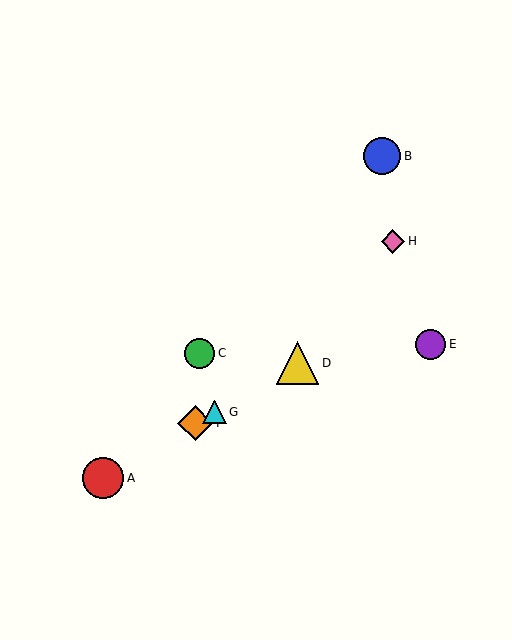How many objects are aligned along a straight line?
4 objects (A, D, F, G) are aligned along a straight line.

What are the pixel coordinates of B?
Object B is at (382, 156).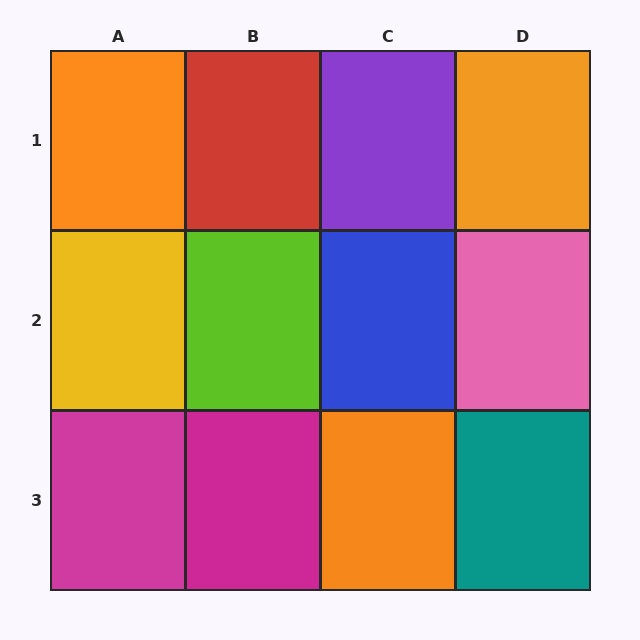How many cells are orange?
3 cells are orange.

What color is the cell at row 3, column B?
Magenta.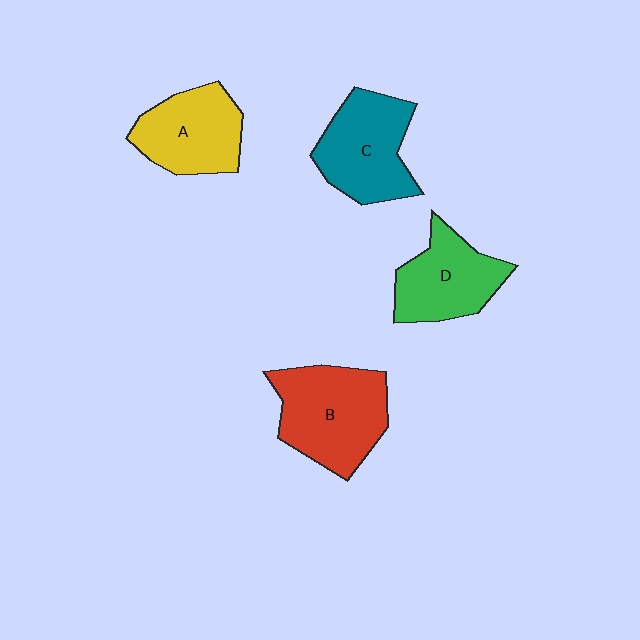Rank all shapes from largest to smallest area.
From largest to smallest: B (red), C (teal), A (yellow), D (green).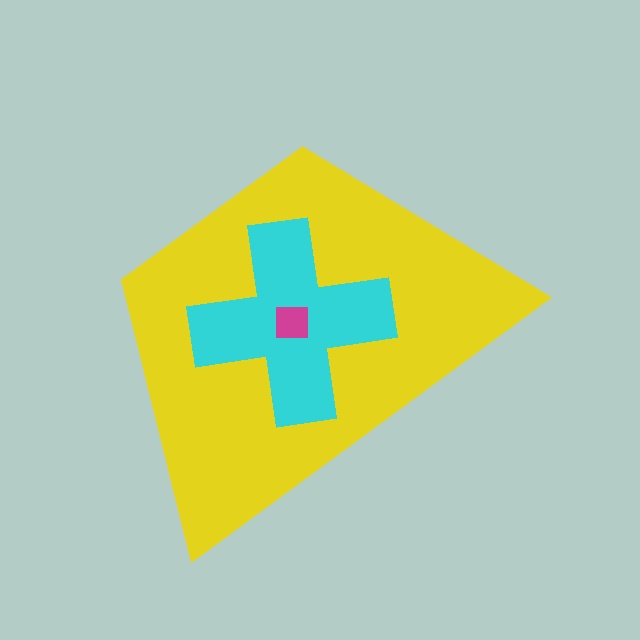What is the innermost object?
The magenta square.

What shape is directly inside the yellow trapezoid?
The cyan cross.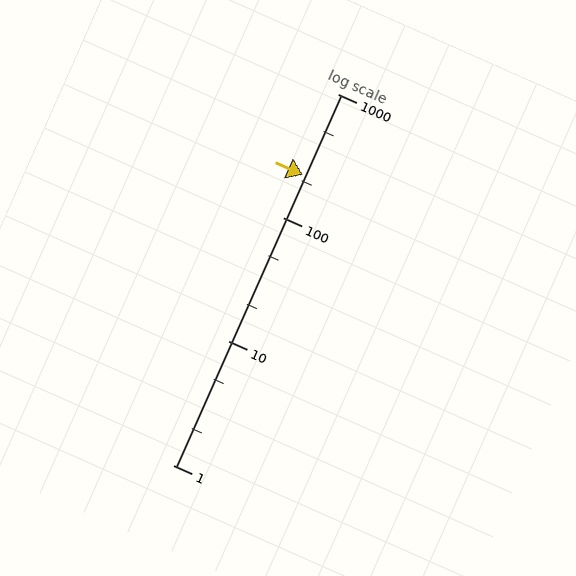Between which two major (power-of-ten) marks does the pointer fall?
The pointer is between 100 and 1000.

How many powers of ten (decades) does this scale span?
The scale spans 3 decades, from 1 to 1000.